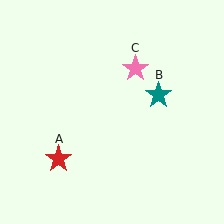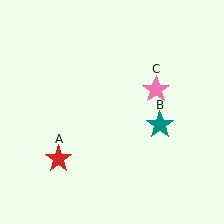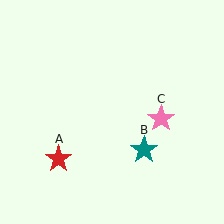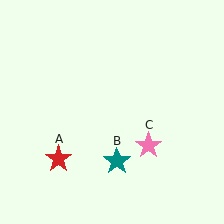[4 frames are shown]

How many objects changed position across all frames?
2 objects changed position: teal star (object B), pink star (object C).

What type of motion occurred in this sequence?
The teal star (object B), pink star (object C) rotated clockwise around the center of the scene.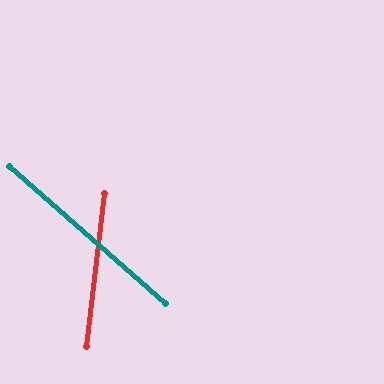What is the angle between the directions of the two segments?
Approximately 55 degrees.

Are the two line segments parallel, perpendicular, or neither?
Neither parallel nor perpendicular — they differ by about 55°.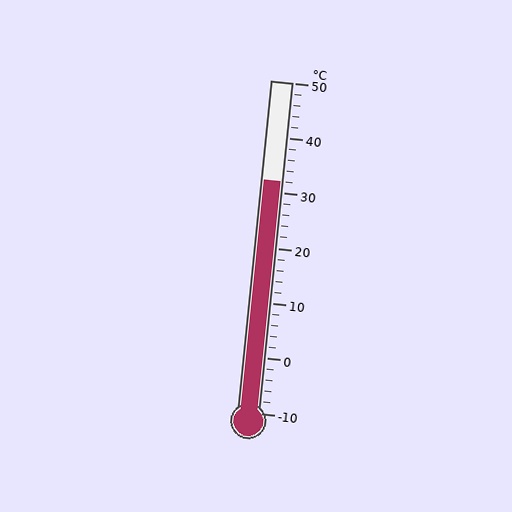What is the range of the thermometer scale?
The thermometer scale ranges from -10°C to 50°C.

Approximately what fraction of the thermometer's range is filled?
The thermometer is filled to approximately 70% of its range.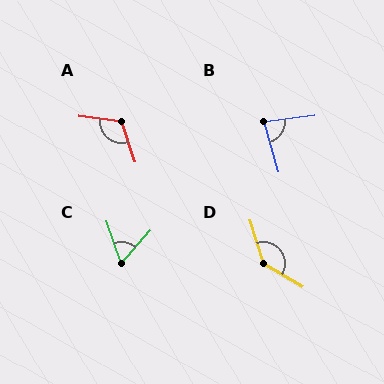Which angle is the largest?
D, at approximately 138 degrees.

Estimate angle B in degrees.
Approximately 81 degrees.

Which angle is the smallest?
C, at approximately 60 degrees.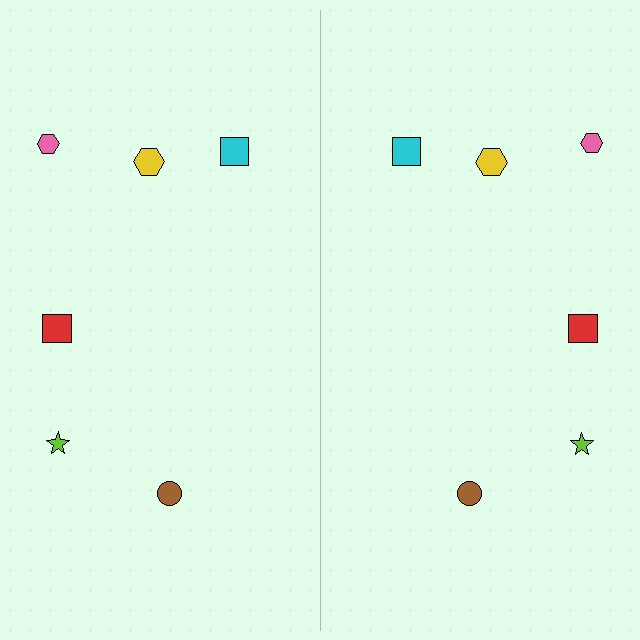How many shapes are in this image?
There are 12 shapes in this image.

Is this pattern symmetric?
Yes, this pattern has bilateral (reflection) symmetry.